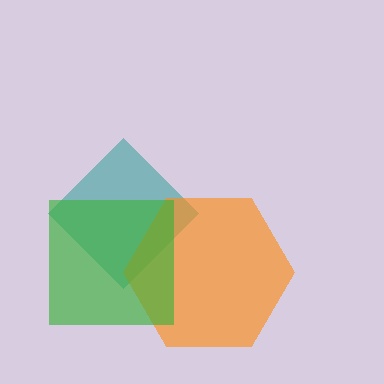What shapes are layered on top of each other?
The layered shapes are: a teal diamond, an orange hexagon, a green square.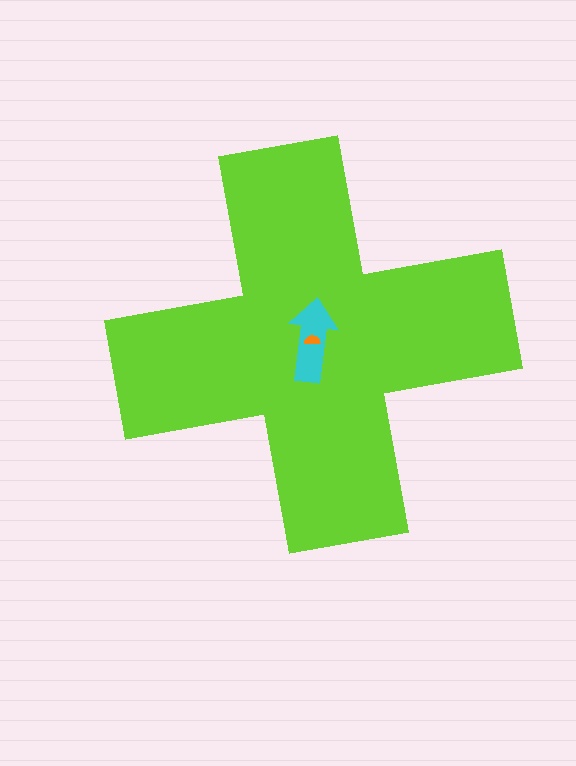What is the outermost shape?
The lime cross.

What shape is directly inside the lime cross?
The cyan arrow.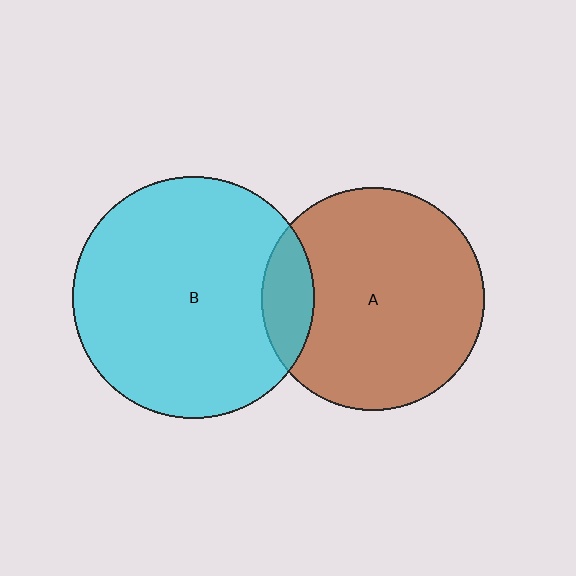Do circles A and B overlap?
Yes.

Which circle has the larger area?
Circle B (cyan).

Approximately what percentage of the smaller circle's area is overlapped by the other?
Approximately 15%.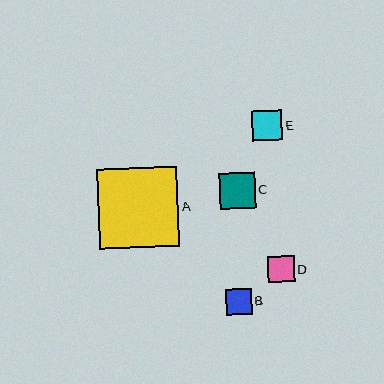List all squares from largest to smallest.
From largest to smallest: A, C, E, D, B.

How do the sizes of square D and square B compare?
Square D and square B are approximately the same size.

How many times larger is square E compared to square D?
Square E is approximately 1.1 times the size of square D.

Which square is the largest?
Square A is the largest with a size of approximately 80 pixels.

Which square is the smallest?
Square B is the smallest with a size of approximately 26 pixels.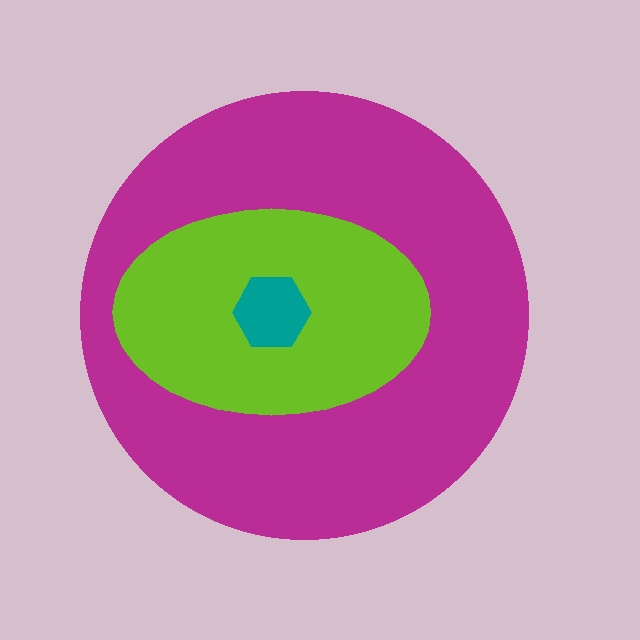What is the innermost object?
The teal hexagon.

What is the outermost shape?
The magenta circle.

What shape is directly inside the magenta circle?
The lime ellipse.